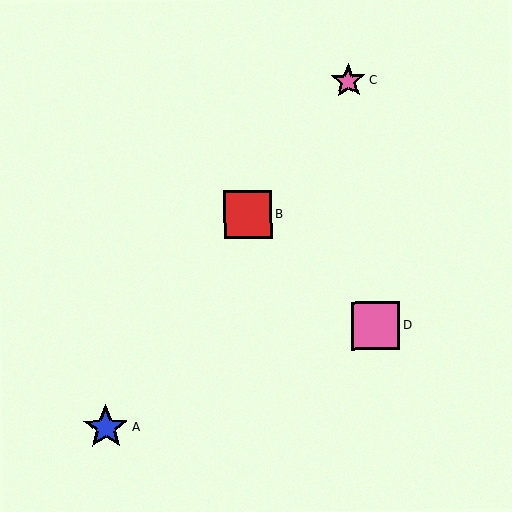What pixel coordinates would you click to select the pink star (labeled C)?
Click at (348, 81) to select the pink star C.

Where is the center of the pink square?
The center of the pink square is at (376, 325).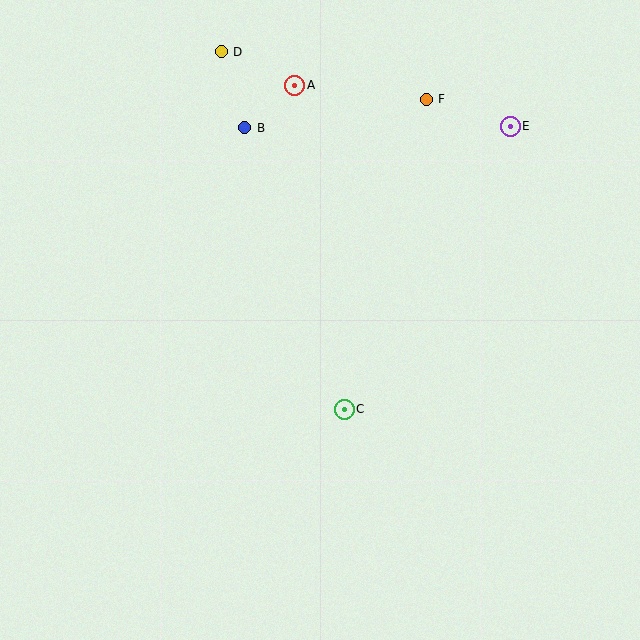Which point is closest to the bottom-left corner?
Point C is closest to the bottom-left corner.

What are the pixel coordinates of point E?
Point E is at (510, 126).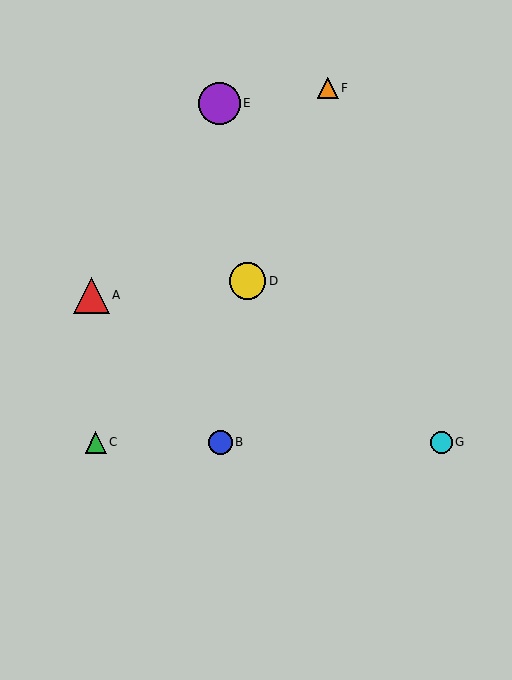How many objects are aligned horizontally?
3 objects (B, C, G) are aligned horizontally.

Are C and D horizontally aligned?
No, C is at y≈442 and D is at y≈281.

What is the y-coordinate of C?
Object C is at y≈442.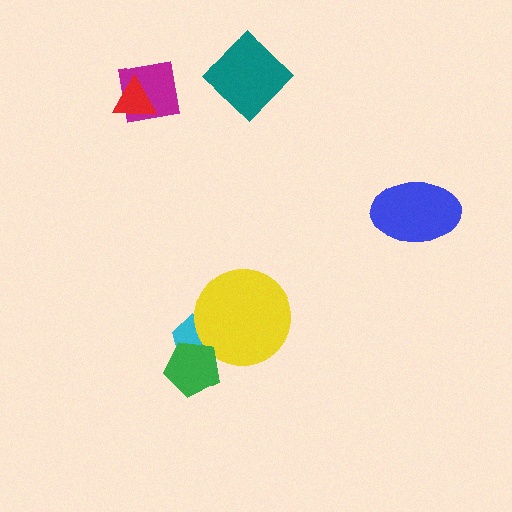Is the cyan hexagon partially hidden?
Yes, it is partially covered by another shape.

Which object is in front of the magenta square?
The red triangle is in front of the magenta square.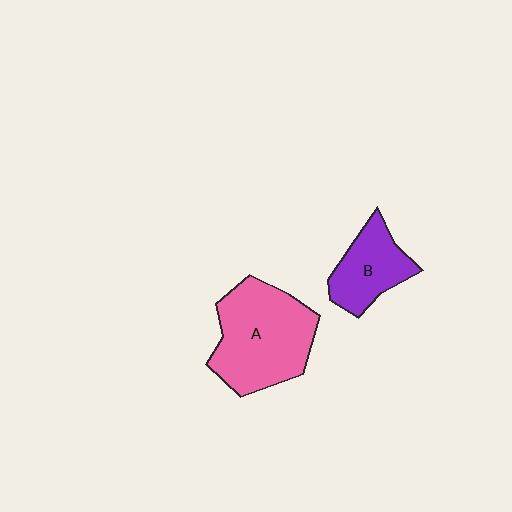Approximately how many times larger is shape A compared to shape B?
Approximately 1.8 times.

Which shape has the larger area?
Shape A (pink).